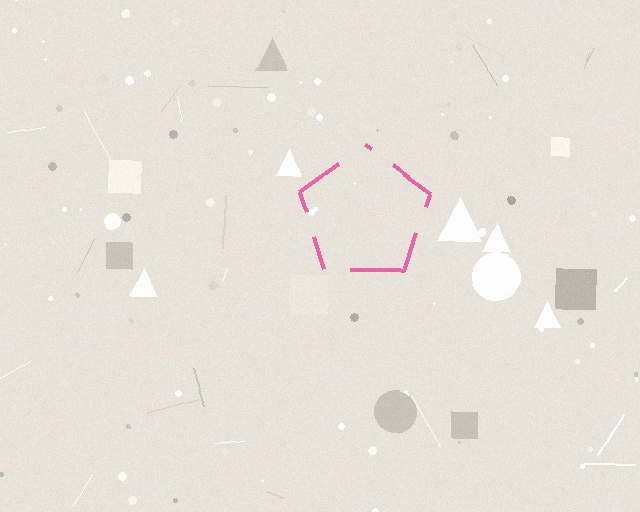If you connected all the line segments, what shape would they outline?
They would outline a pentagon.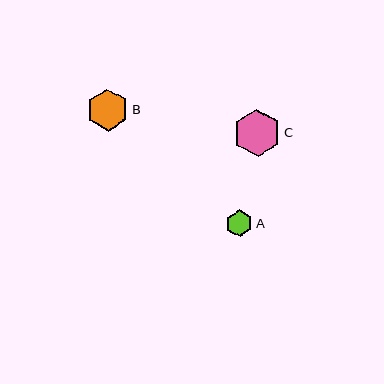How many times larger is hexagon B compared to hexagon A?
Hexagon B is approximately 1.6 times the size of hexagon A.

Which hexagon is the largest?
Hexagon C is the largest with a size of approximately 47 pixels.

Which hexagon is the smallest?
Hexagon A is the smallest with a size of approximately 26 pixels.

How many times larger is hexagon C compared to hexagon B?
Hexagon C is approximately 1.1 times the size of hexagon B.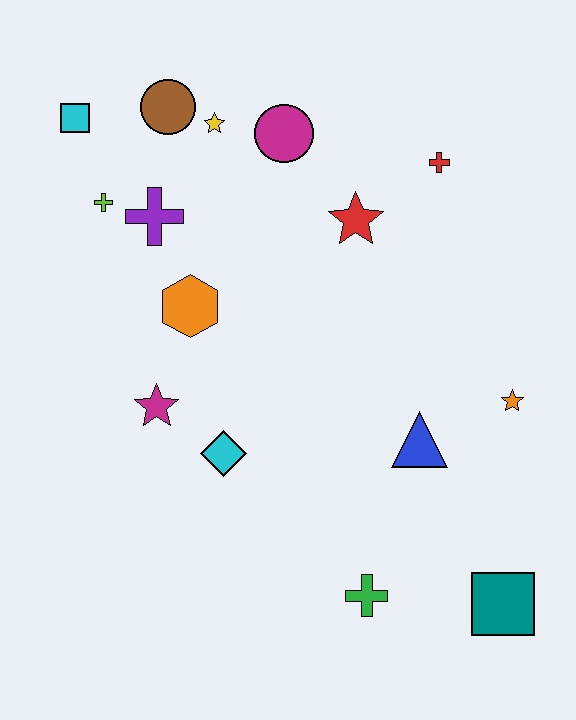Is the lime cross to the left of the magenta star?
Yes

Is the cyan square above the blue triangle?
Yes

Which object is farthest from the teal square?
The cyan square is farthest from the teal square.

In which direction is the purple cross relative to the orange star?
The purple cross is to the left of the orange star.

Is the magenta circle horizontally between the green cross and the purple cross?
Yes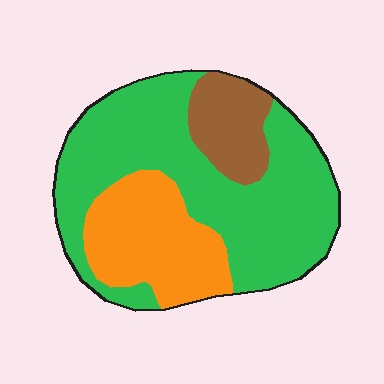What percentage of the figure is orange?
Orange covers around 25% of the figure.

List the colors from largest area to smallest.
From largest to smallest: green, orange, brown.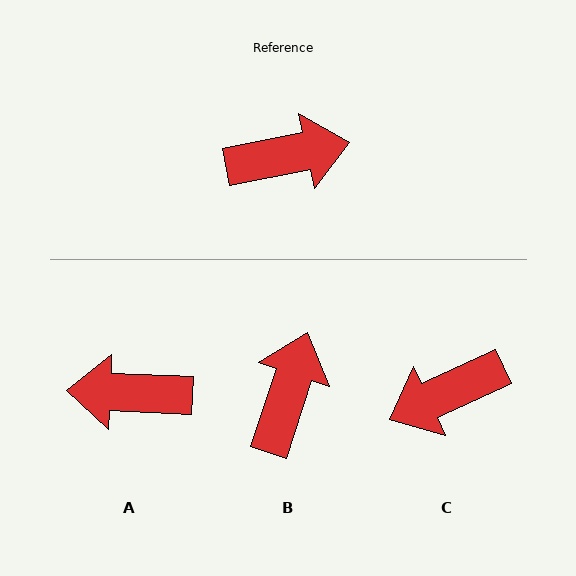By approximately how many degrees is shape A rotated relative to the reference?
Approximately 166 degrees counter-clockwise.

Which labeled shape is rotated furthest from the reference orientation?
C, about 167 degrees away.